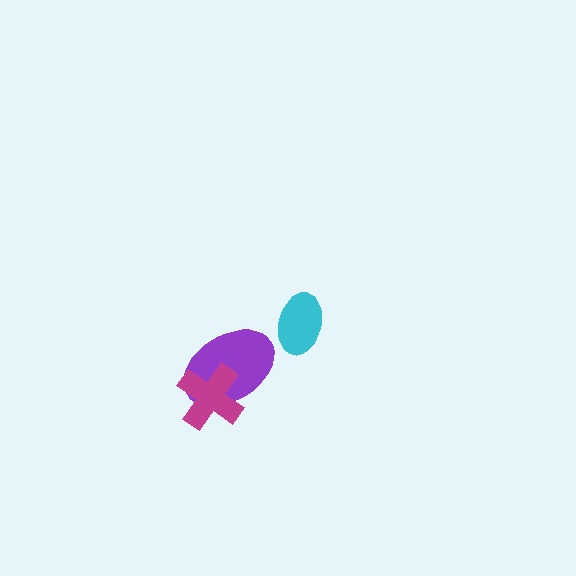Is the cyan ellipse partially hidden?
No, no other shape covers it.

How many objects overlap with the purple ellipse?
1 object overlaps with the purple ellipse.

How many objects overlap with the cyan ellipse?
0 objects overlap with the cyan ellipse.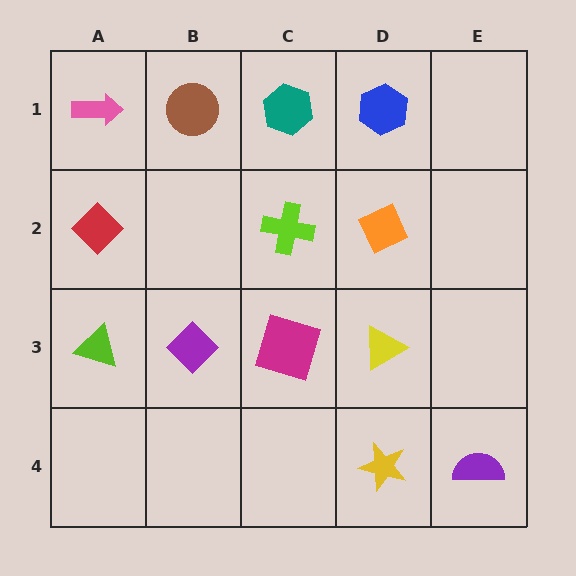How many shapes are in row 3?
4 shapes.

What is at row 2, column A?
A red diamond.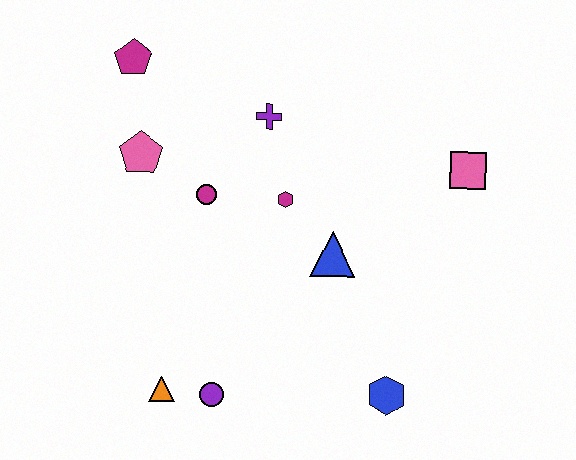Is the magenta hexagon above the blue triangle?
Yes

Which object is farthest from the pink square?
The orange triangle is farthest from the pink square.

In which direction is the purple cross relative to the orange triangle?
The purple cross is above the orange triangle.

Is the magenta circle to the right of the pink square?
No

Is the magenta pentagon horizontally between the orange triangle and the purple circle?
No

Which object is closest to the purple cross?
The magenta hexagon is closest to the purple cross.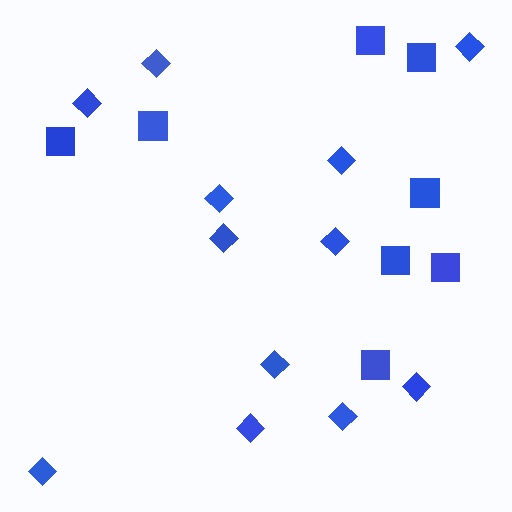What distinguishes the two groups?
There are 2 groups: one group of squares (8) and one group of diamonds (12).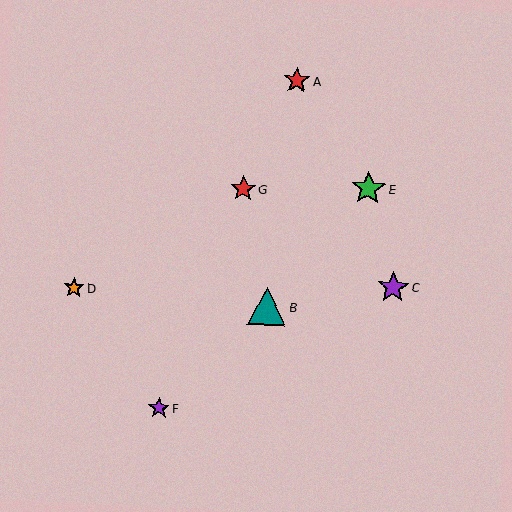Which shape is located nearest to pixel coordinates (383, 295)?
The purple star (labeled C) at (393, 287) is nearest to that location.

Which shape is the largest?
The teal triangle (labeled B) is the largest.